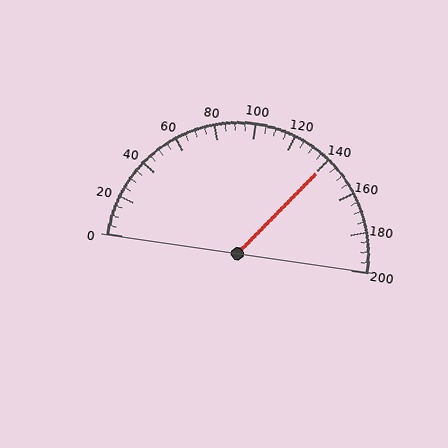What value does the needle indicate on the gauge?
The needle indicates approximately 140.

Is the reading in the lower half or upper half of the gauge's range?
The reading is in the upper half of the range (0 to 200).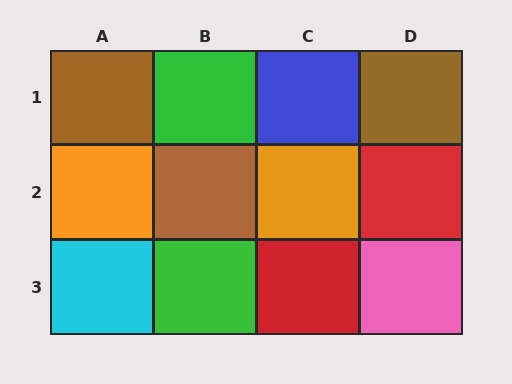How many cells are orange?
2 cells are orange.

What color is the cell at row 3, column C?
Red.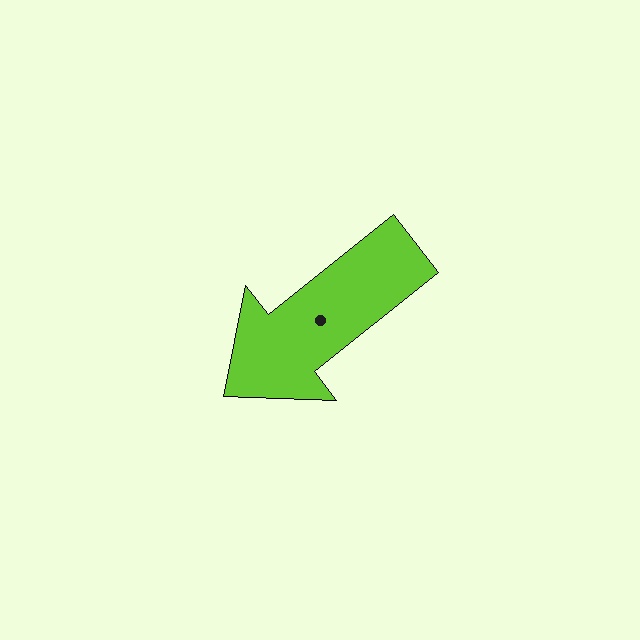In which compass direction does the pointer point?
Southwest.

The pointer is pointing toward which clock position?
Roughly 8 o'clock.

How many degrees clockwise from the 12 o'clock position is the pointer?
Approximately 232 degrees.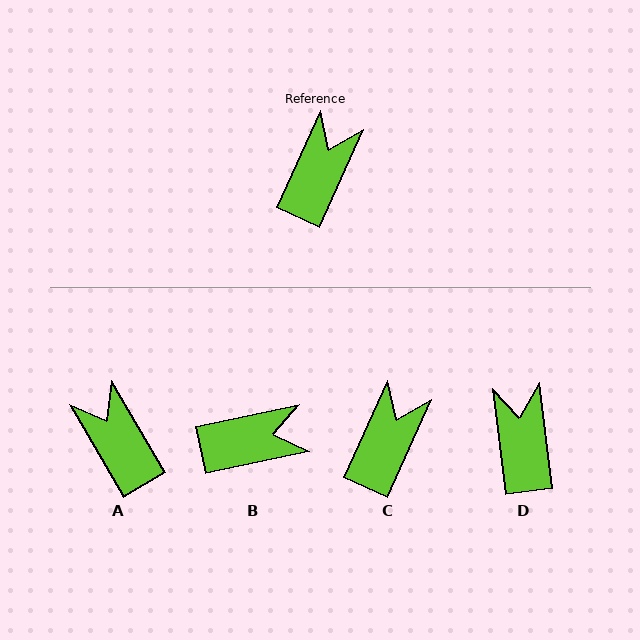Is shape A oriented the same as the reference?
No, it is off by about 55 degrees.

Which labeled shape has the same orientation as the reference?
C.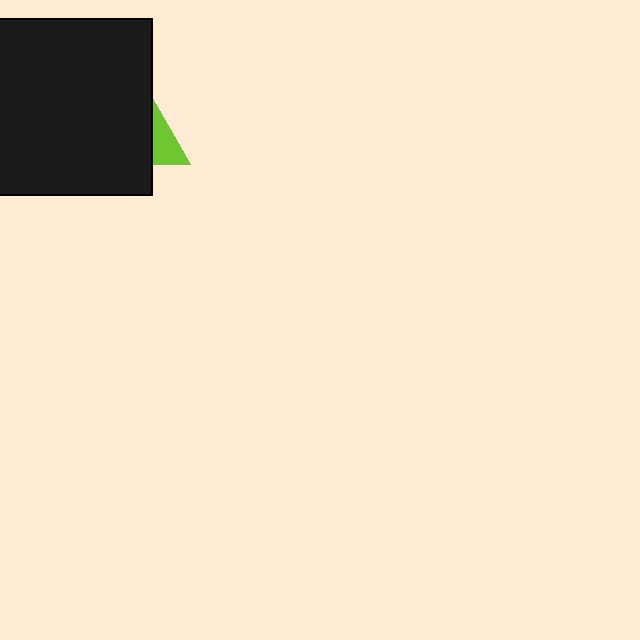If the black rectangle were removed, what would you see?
You would see the complete lime triangle.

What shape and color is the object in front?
The object in front is a black rectangle.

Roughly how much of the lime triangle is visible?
A small part of it is visible (roughly 31%).